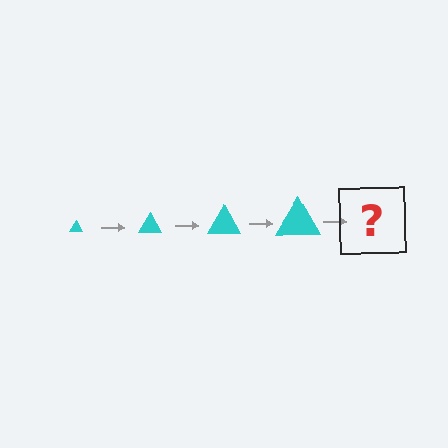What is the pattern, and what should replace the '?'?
The pattern is that the triangle gets progressively larger each step. The '?' should be a cyan triangle, larger than the previous one.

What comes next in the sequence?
The next element should be a cyan triangle, larger than the previous one.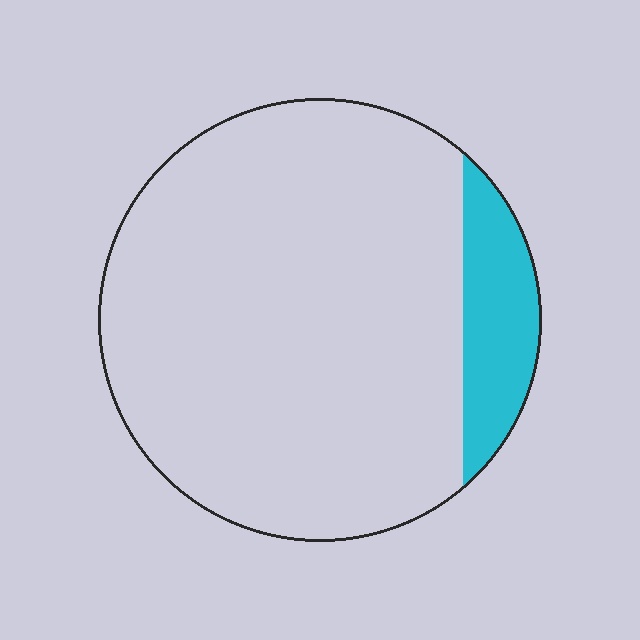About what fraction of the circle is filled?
About one eighth (1/8).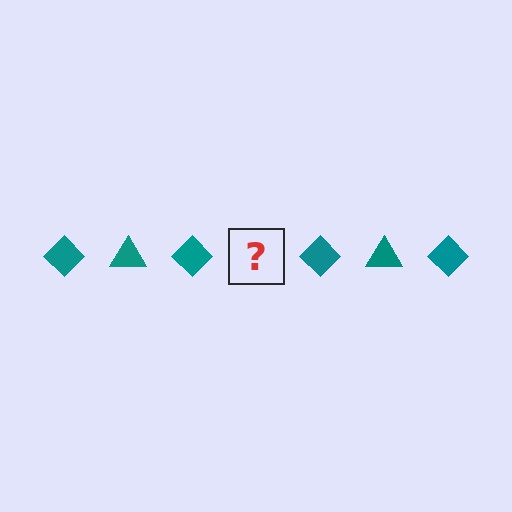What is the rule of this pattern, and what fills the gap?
The rule is that the pattern cycles through diamond, triangle shapes in teal. The gap should be filled with a teal triangle.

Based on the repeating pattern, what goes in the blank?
The blank should be a teal triangle.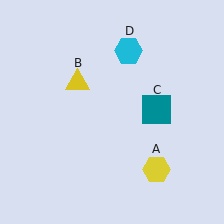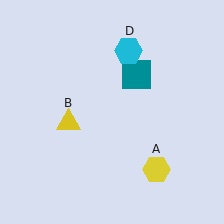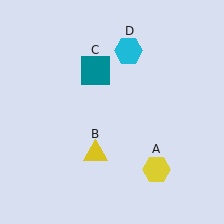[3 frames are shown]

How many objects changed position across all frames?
2 objects changed position: yellow triangle (object B), teal square (object C).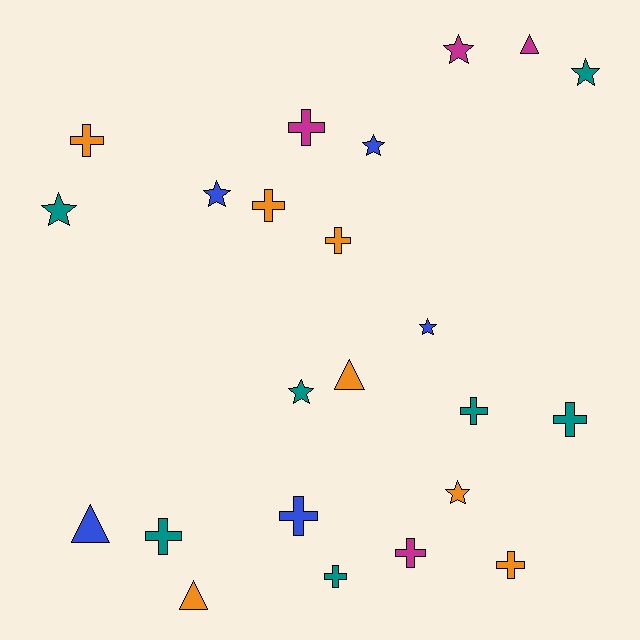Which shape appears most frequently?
Cross, with 11 objects.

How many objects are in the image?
There are 23 objects.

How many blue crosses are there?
There is 1 blue cross.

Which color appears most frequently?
Orange, with 7 objects.